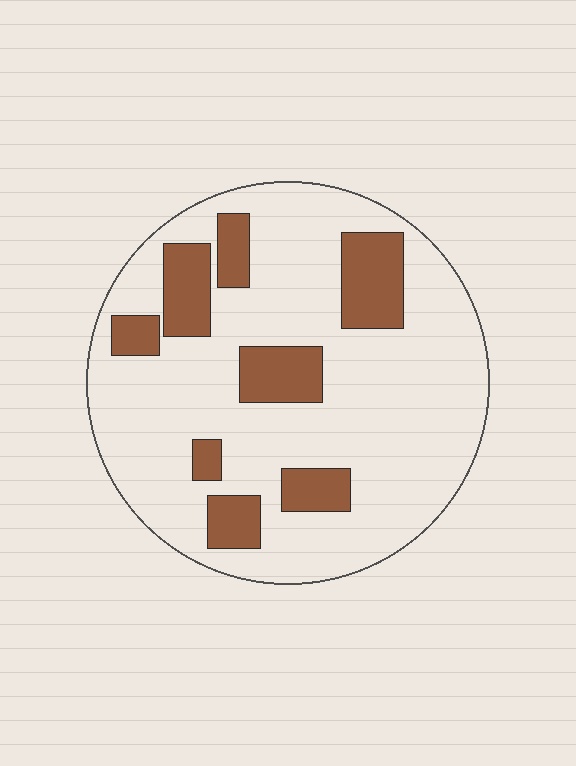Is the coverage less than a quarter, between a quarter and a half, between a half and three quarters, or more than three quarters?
Less than a quarter.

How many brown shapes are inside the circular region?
8.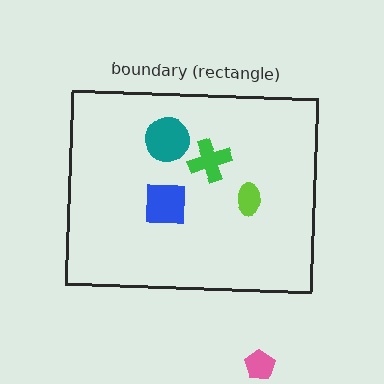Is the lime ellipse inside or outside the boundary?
Inside.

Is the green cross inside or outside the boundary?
Inside.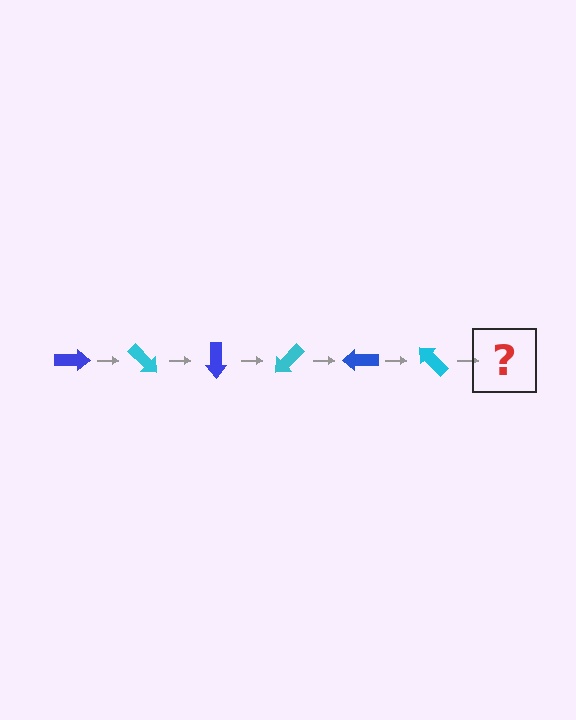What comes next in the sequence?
The next element should be a blue arrow, rotated 270 degrees from the start.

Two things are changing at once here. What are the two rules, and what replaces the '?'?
The two rules are that it rotates 45 degrees each step and the color cycles through blue and cyan. The '?' should be a blue arrow, rotated 270 degrees from the start.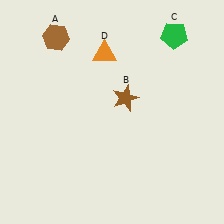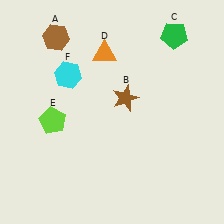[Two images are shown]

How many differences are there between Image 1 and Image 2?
There are 2 differences between the two images.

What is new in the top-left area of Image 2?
A cyan hexagon (F) was added in the top-left area of Image 2.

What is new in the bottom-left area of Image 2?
A lime pentagon (E) was added in the bottom-left area of Image 2.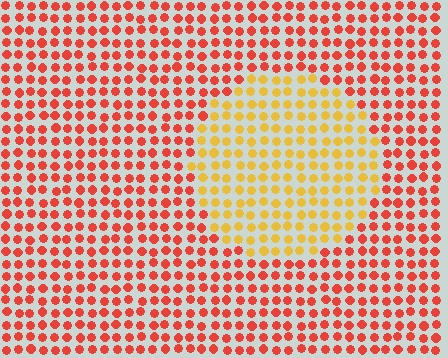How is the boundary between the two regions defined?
The boundary is defined purely by a slight shift in hue (about 43 degrees). Spacing, size, and orientation are identical on both sides.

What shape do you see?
I see a circle.